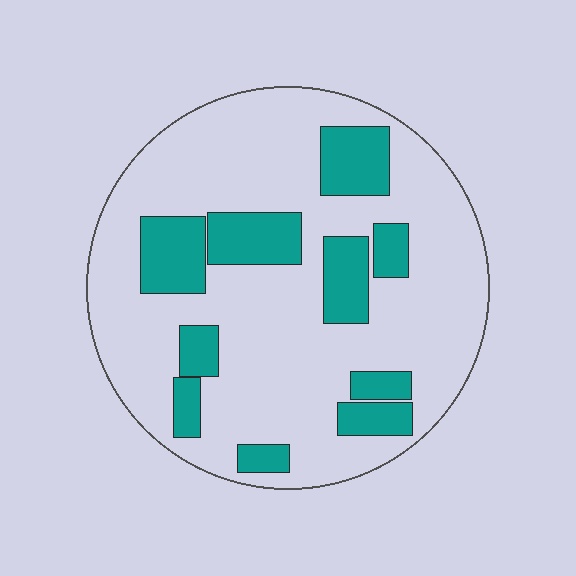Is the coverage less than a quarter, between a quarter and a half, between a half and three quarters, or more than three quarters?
Less than a quarter.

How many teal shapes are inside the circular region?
10.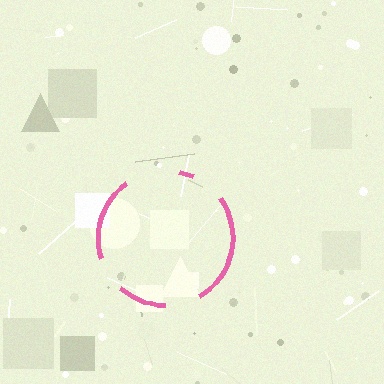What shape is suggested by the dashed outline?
The dashed outline suggests a circle.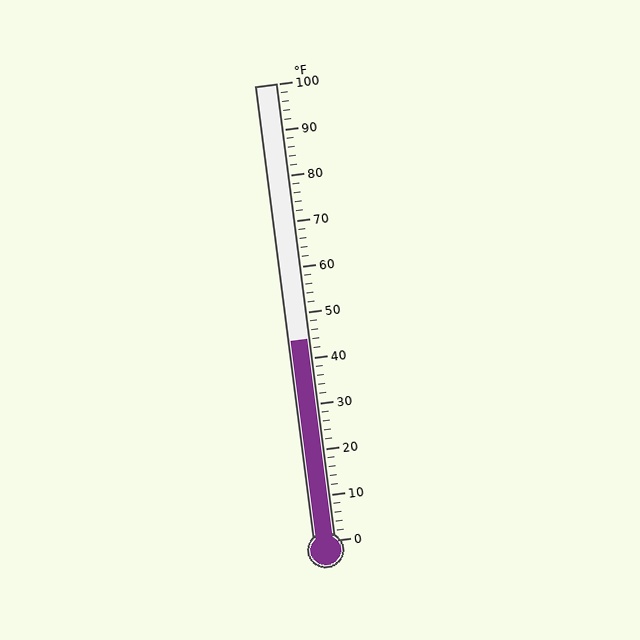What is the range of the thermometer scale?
The thermometer scale ranges from 0°F to 100°F.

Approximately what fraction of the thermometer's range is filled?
The thermometer is filled to approximately 45% of its range.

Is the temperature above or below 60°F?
The temperature is below 60°F.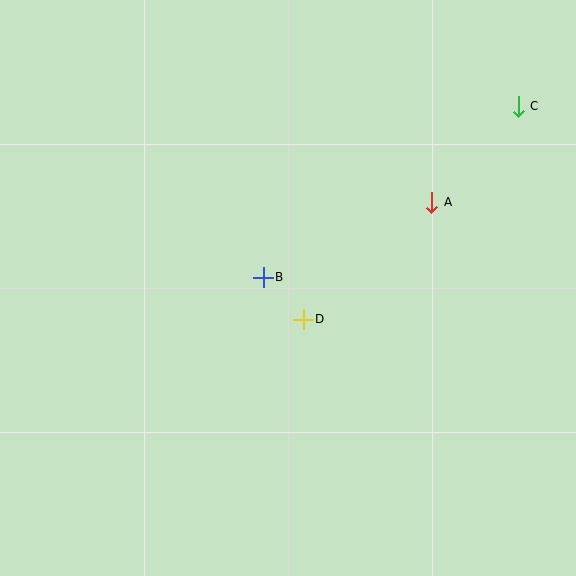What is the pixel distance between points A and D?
The distance between A and D is 174 pixels.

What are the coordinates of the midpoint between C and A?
The midpoint between C and A is at (475, 154).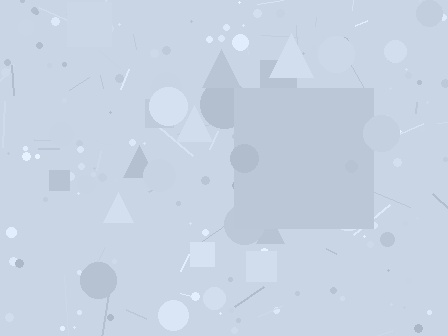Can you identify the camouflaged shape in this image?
The camouflaged shape is a square.